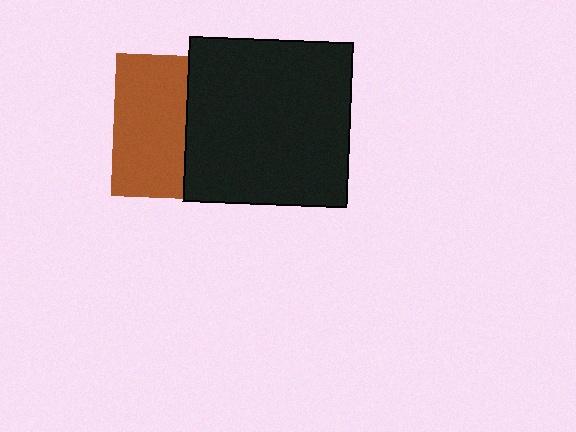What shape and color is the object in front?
The object in front is a black square.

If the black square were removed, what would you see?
You would see the complete brown square.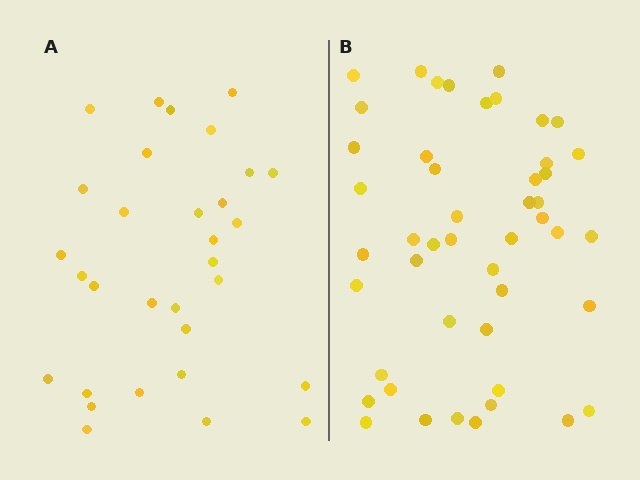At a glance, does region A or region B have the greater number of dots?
Region B (the right region) has more dots.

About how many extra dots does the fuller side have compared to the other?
Region B has approximately 15 more dots than region A.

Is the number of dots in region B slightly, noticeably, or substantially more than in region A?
Region B has substantially more. The ratio is roughly 1.5 to 1.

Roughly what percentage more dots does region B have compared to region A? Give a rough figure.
About 50% more.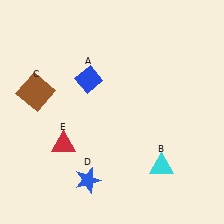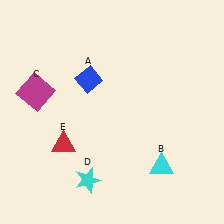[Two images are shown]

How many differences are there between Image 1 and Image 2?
There are 2 differences between the two images.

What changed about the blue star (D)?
In Image 1, D is blue. In Image 2, it changed to cyan.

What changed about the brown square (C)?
In Image 1, C is brown. In Image 2, it changed to magenta.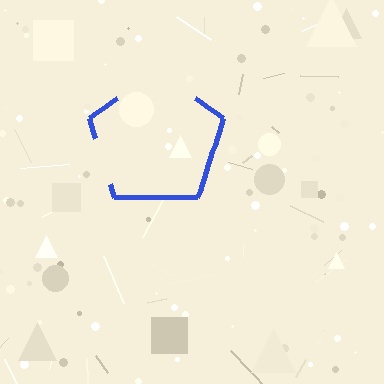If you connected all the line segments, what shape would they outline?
They would outline a pentagon.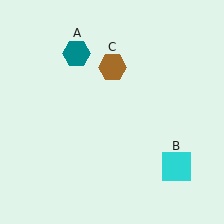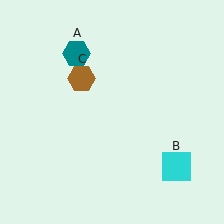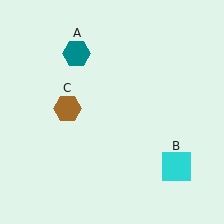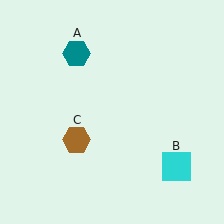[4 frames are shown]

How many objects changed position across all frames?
1 object changed position: brown hexagon (object C).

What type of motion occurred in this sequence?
The brown hexagon (object C) rotated counterclockwise around the center of the scene.